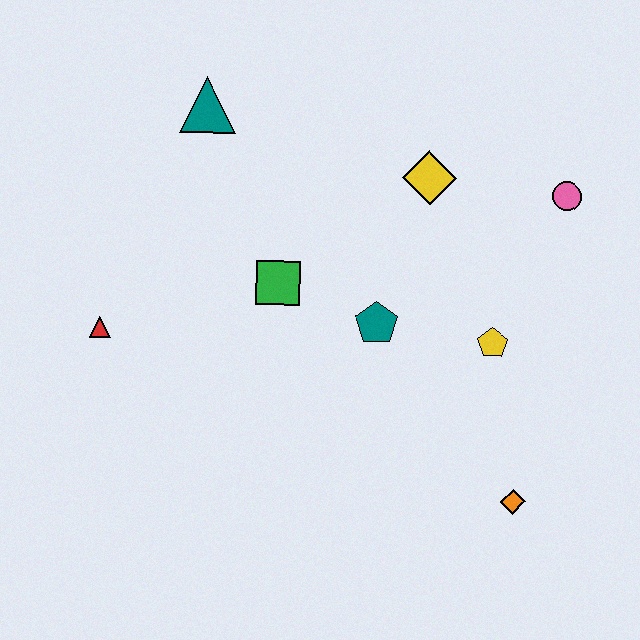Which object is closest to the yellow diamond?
The pink circle is closest to the yellow diamond.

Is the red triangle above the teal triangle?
No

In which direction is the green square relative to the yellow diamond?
The green square is to the left of the yellow diamond.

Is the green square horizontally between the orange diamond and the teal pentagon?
No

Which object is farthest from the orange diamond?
The teal triangle is farthest from the orange diamond.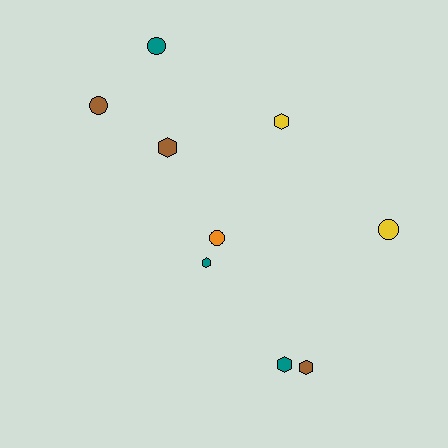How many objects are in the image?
There are 9 objects.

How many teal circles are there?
There is 1 teal circle.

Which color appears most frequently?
Brown, with 3 objects.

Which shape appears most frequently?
Hexagon, with 5 objects.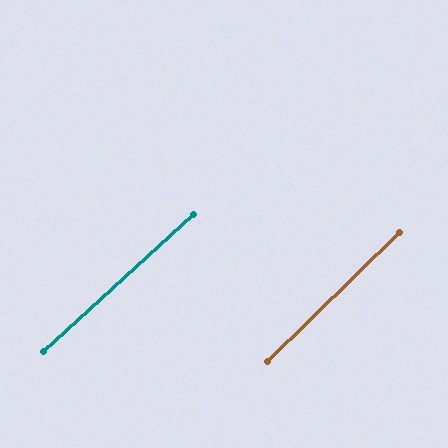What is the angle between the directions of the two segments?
Approximately 2 degrees.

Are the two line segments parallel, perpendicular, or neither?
Parallel — their directions differ by only 2.0°.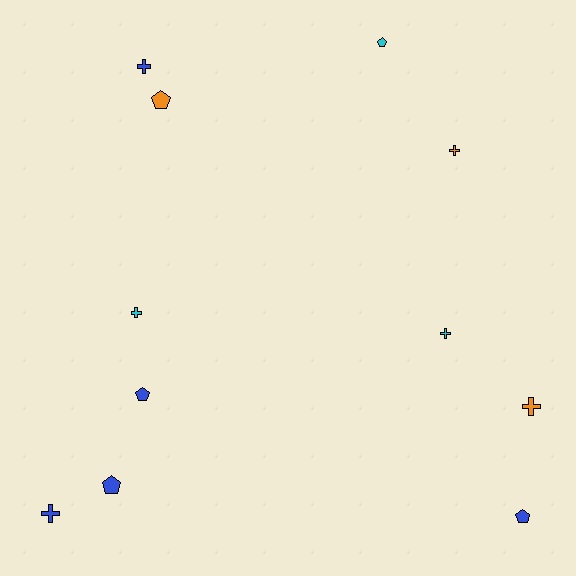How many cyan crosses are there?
There are 2 cyan crosses.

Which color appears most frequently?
Blue, with 5 objects.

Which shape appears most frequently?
Cross, with 6 objects.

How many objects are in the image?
There are 11 objects.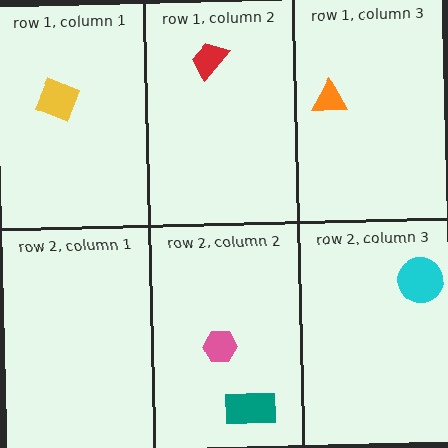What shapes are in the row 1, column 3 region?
The orange triangle.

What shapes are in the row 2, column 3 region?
The cyan circle.